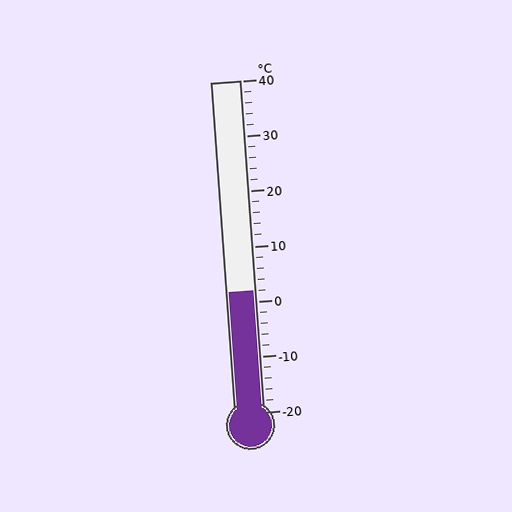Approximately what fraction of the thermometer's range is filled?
The thermometer is filled to approximately 35% of its range.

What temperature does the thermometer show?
The thermometer shows approximately 2°C.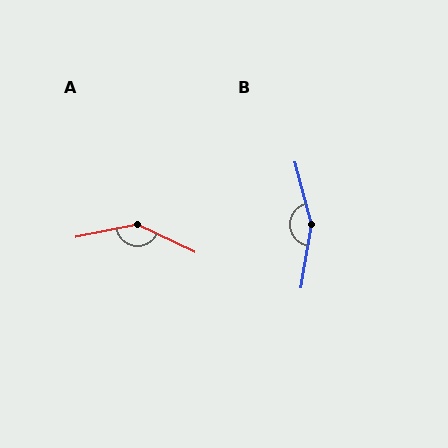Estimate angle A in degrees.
Approximately 143 degrees.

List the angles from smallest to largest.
A (143°), B (155°).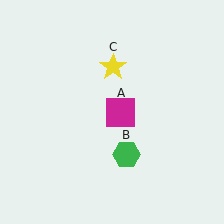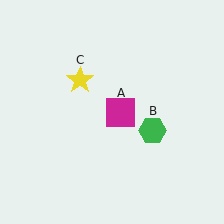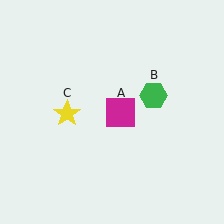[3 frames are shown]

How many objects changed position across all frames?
2 objects changed position: green hexagon (object B), yellow star (object C).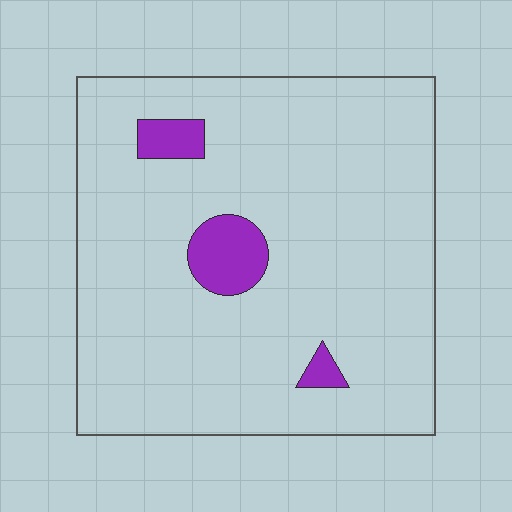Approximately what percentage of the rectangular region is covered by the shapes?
Approximately 5%.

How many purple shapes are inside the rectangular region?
3.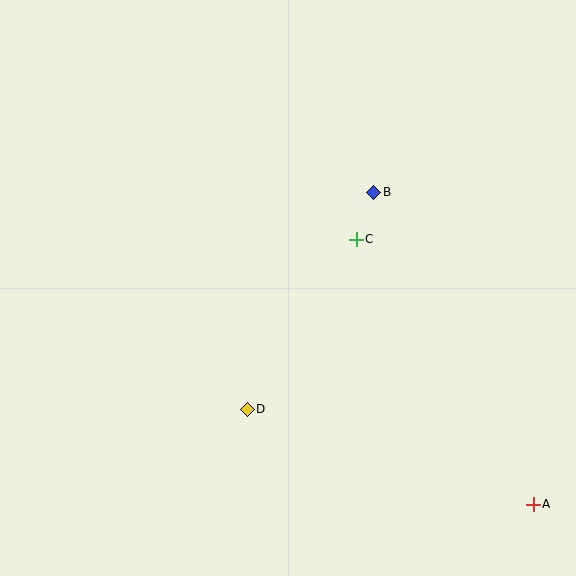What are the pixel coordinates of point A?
Point A is at (533, 504).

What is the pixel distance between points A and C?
The distance between A and C is 318 pixels.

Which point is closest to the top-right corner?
Point B is closest to the top-right corner.